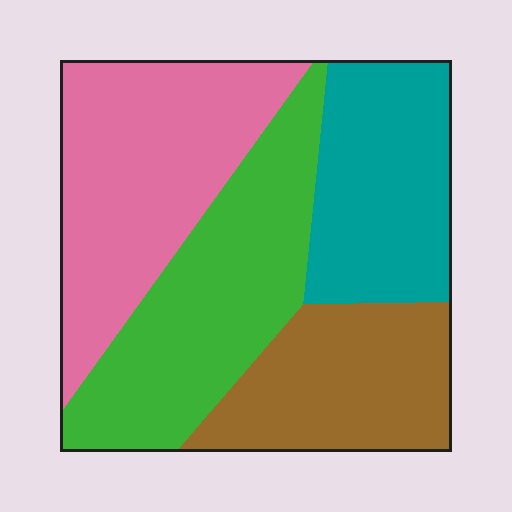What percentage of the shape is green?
Green covers about 30% of the shape.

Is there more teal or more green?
Green.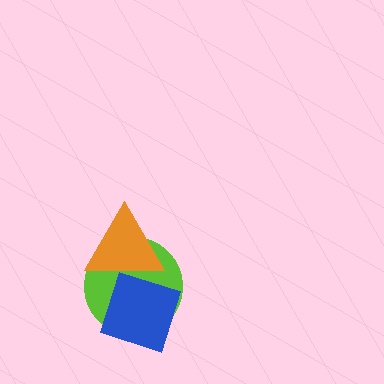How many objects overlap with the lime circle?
2 objects overlap with the lime circle.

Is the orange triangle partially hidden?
No, no other shape covers it.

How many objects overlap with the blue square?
2 objects overlap with the blue square.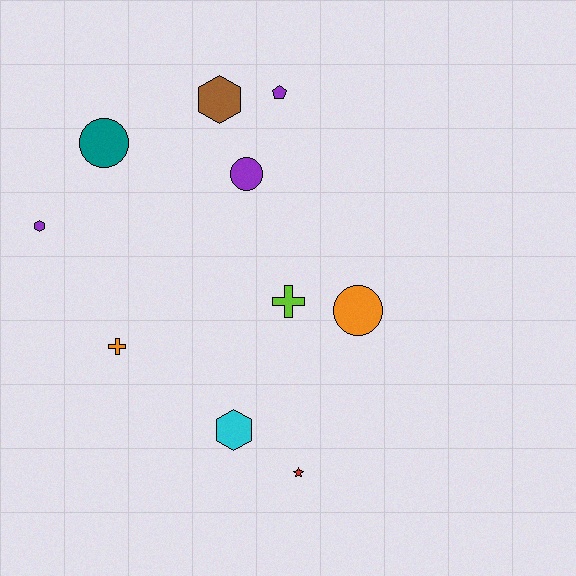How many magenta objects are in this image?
There are no magenta objects.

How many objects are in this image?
There are 10 objects.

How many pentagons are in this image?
There is 1 pentagon.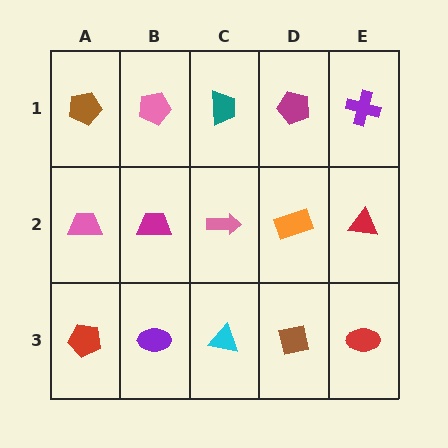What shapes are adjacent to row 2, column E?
A purple cross (row 1, column E), a red ellipse (row 3, column E), an orange rectangle (row 2, column D).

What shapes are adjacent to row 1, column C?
A pink arrow (row 2, column C), a pink pentagon (row 1, column B), a magenta pentagon (row 1, column D).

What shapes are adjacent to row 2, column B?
A pink pentagon (row 1, column B), a purple ellipse (row 3, column B), a pink trapezoid (row 2, column A), a pink arrow (row 2, column C).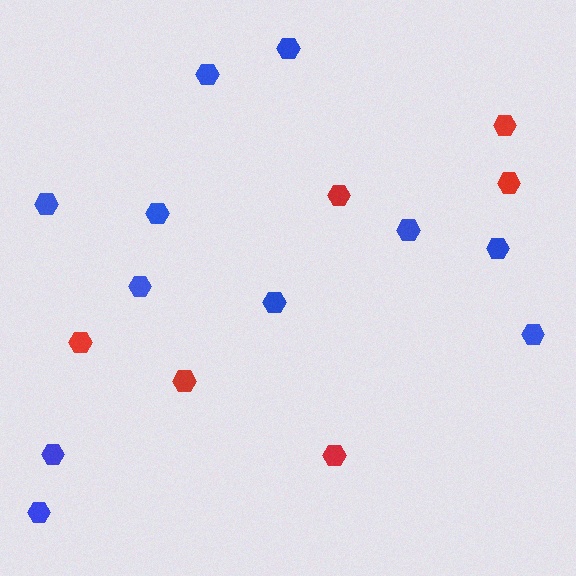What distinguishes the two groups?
There are 2 groups: one group of red hexagons (6) and one group of blue hexagons (11).